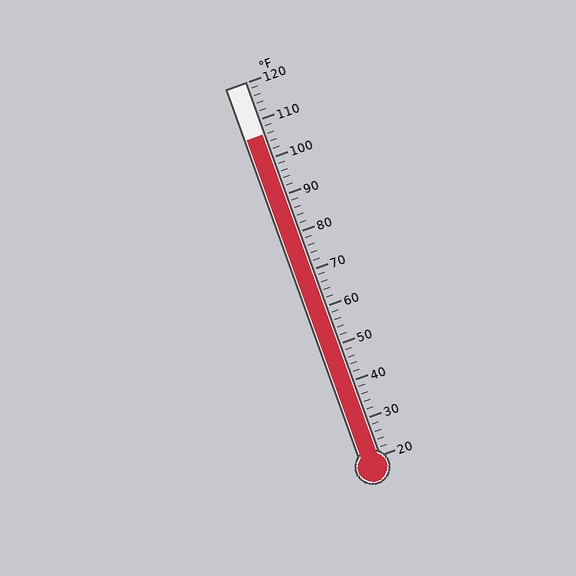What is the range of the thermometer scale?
The thermometer scale ranges from 20°F to 120°F.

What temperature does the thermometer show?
The thermometer shows approximately 106°F.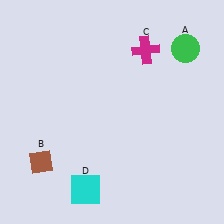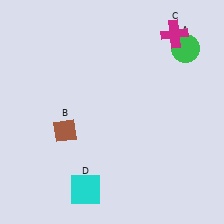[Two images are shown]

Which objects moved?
The objects that moved are: the brown diamond (B), the magenta cross (C).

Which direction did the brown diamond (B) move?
The brown diamond (B) moved up.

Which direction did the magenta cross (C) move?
The magenta cross (C) moved right.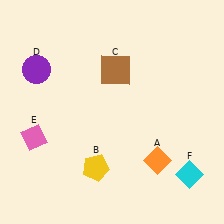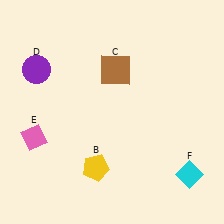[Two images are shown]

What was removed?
The orange diamond (A) was removed in Image 2.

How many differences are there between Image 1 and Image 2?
There is 1 difference between the two images.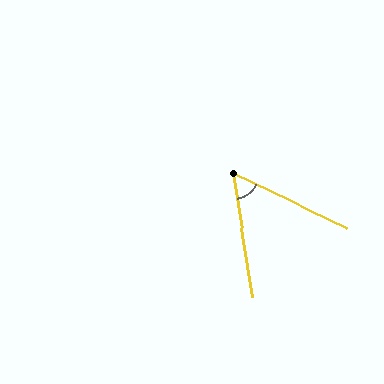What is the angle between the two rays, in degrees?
Approximately 55 degrees.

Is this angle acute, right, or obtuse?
It is acute.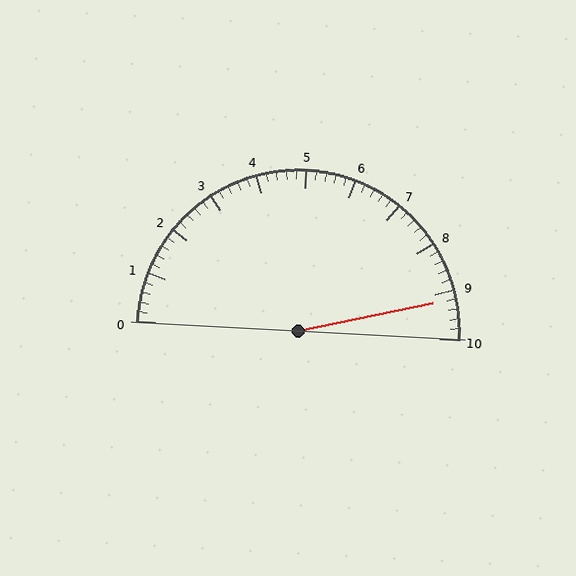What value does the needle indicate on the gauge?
The needle indicates approximately 9.2.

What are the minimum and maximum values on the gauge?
The gauge ranges from 0 to 10.